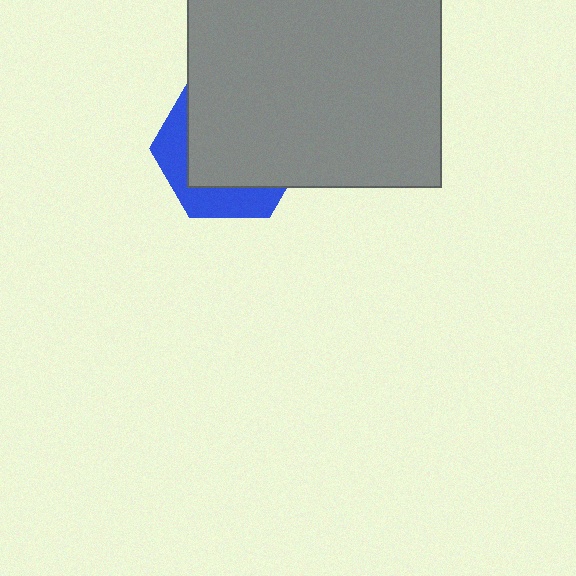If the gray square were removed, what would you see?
You would see the complete blue hexagon.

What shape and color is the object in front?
The object in front is a gray square.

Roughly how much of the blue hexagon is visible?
A small part of it is visible (roughly 32%).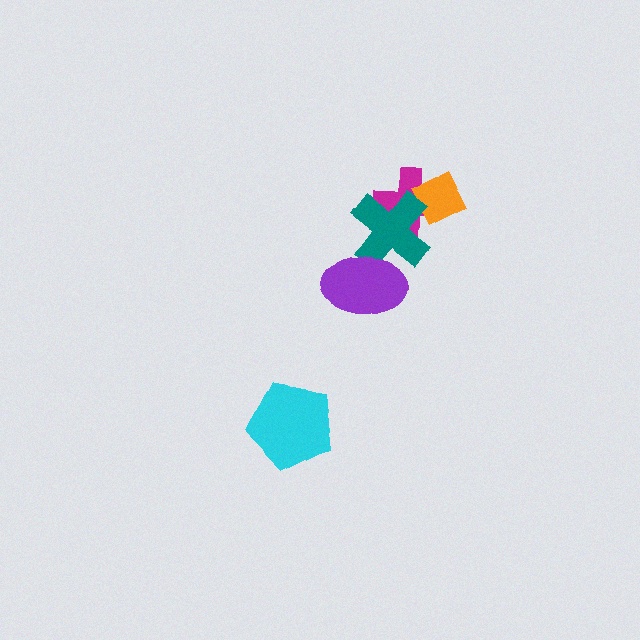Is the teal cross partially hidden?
Yes, it is partially covered by another shape.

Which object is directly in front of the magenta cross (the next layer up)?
The orange diamond is directly in front of the magenta cross.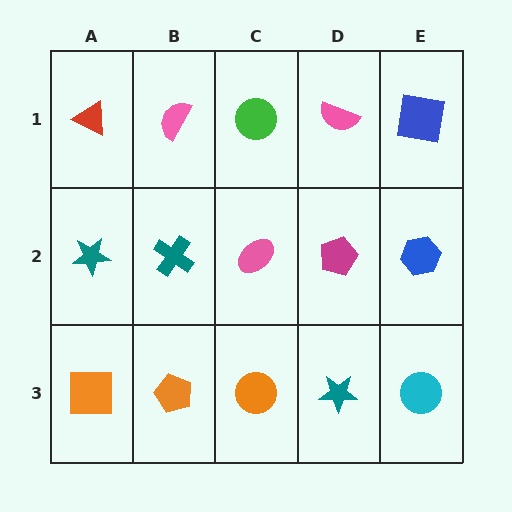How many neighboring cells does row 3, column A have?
2.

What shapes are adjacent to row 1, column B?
A teal cross (row 2, column B), a red triangle (row 1, column A), a green circle (row 1, column C).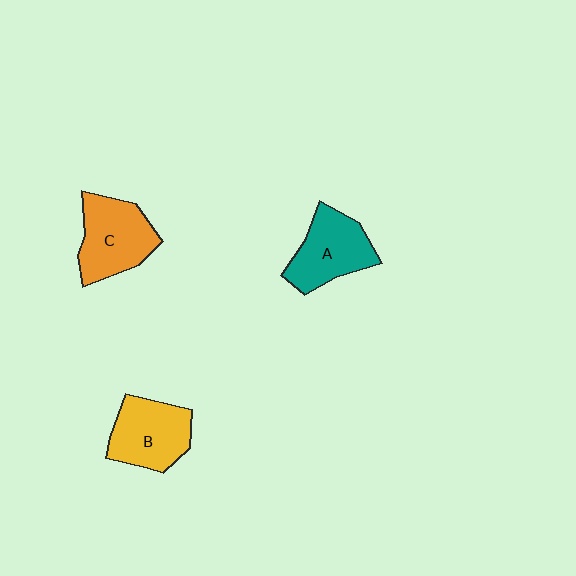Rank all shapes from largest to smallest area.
From largest to smallest: C (orange), B (yellow), A (teal).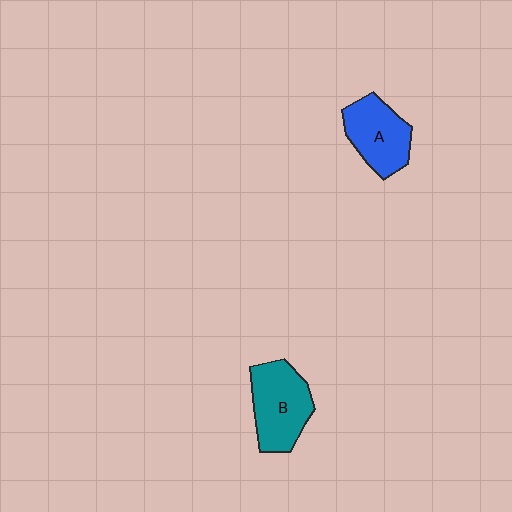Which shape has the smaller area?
Shape A (blue).